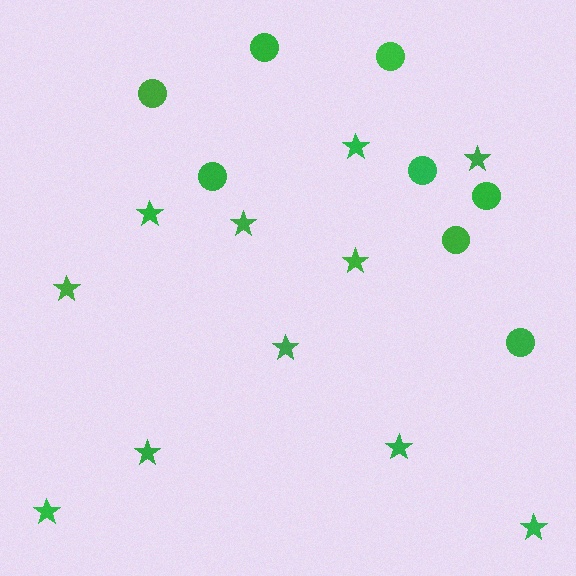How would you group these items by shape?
There are 2 groups: one group of circles (8) and one group of stars (11).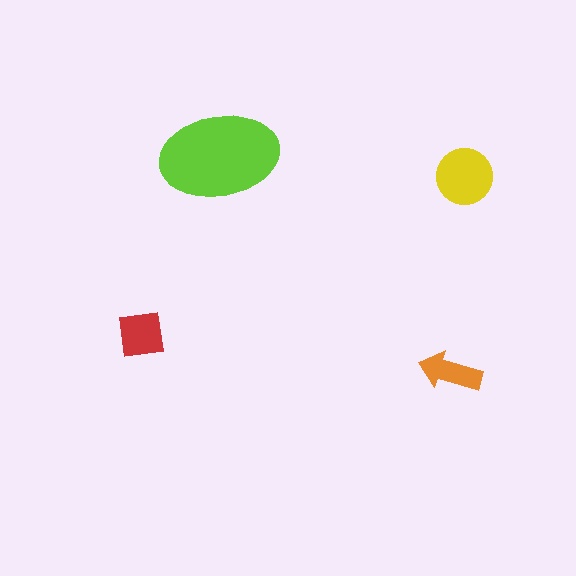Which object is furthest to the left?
The red square is leftmost.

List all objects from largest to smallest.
The lime ellipse, the yellow circle, the red square, the orange arrow.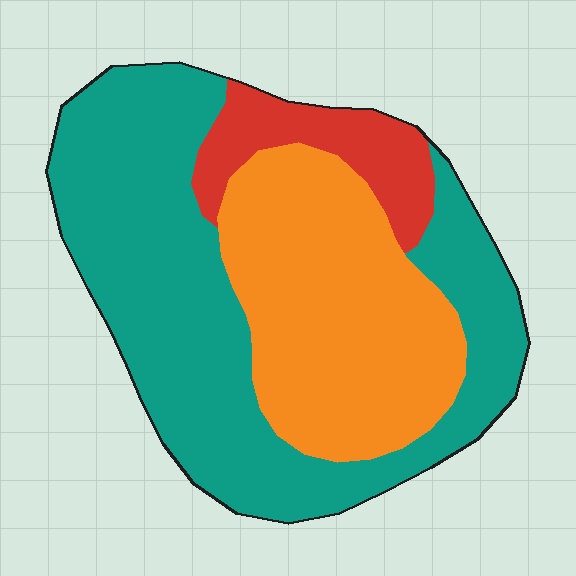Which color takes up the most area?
Teal, at roughly 55%.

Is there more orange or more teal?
Teal.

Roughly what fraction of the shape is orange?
Orange takes up about one third (1/3) of the shape.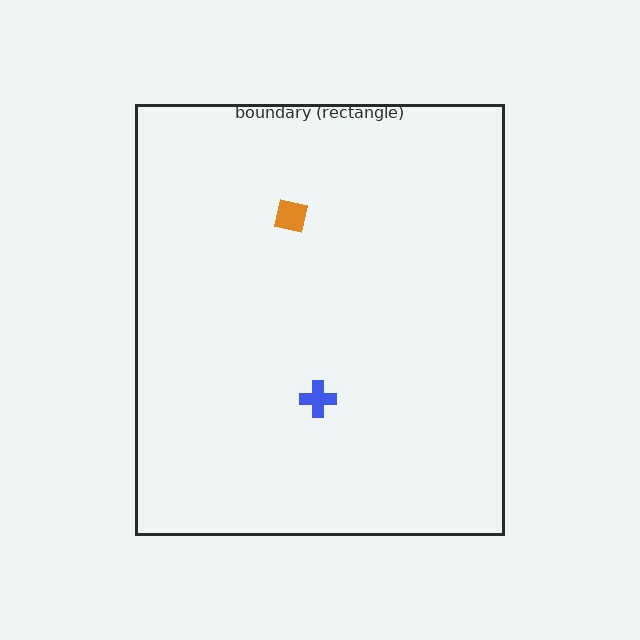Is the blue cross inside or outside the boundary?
Inside.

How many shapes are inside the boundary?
2 inside, 0 outside.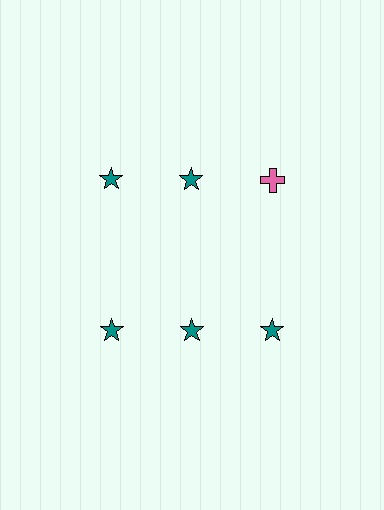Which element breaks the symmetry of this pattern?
The pink cross in the top row, center column breaks the symmetry. All other shapes are teal stars.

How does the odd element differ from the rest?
It differs in both color (pink instead of teal) and shape (cross instead of star).